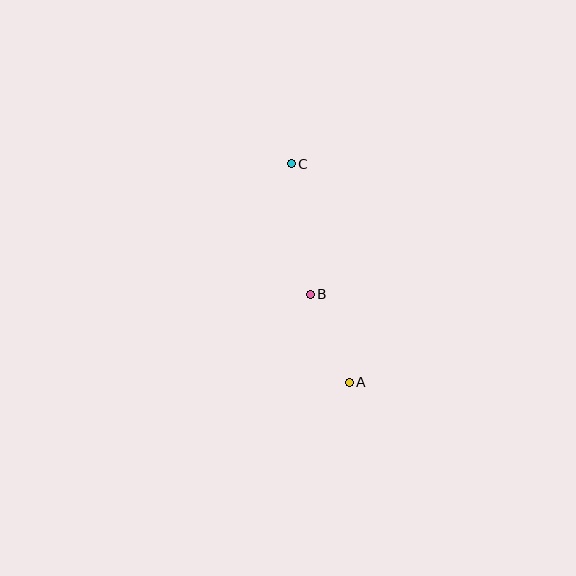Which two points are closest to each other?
Points A and B are closest to each other.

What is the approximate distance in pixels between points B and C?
The distance between B and C is approximately 132 pixels.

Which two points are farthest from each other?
Points A and C are farthest from each other.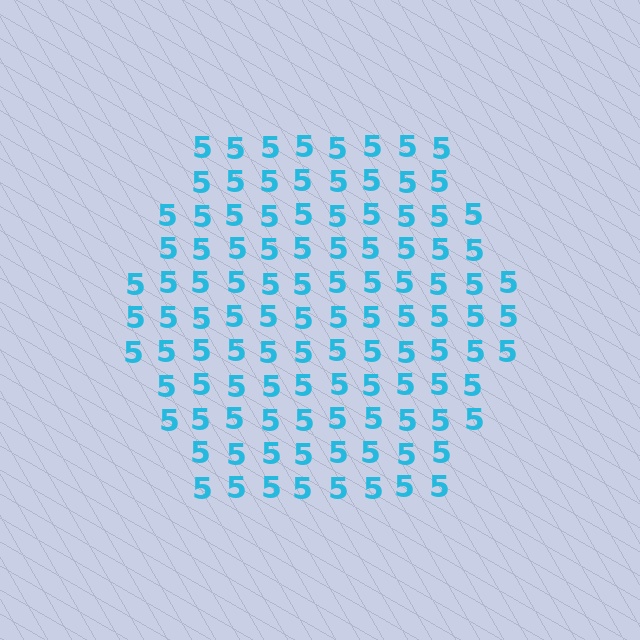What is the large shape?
The large shape is a hexagon.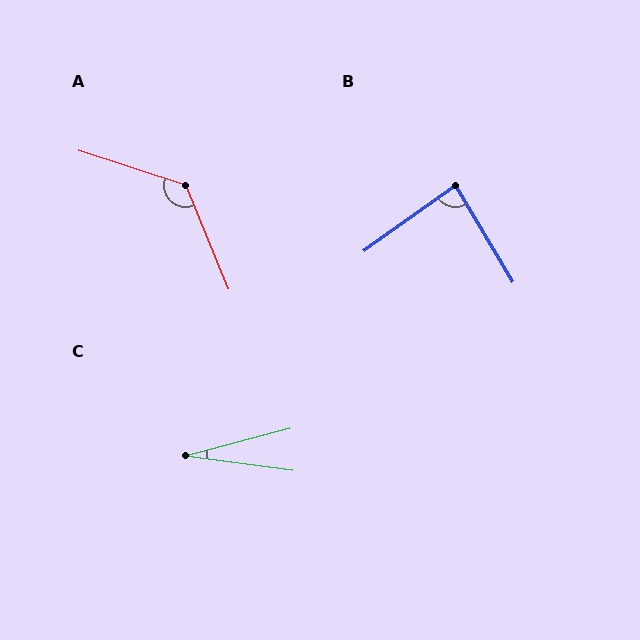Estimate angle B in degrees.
Approximately 85 degrees.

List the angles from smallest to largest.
C (22°), B (85°), A (130°).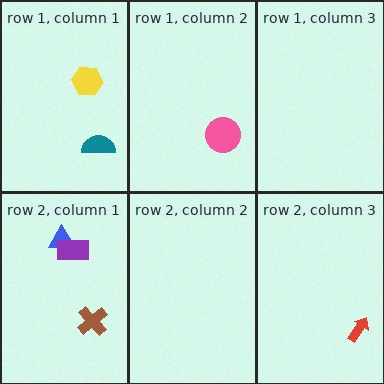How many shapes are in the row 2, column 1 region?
3.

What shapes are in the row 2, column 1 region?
The brown cross, the blue triangle, the purple rectangle.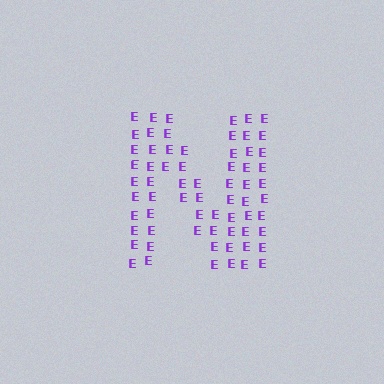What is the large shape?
The large shape is the letter N.